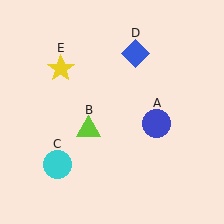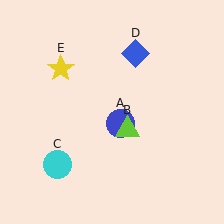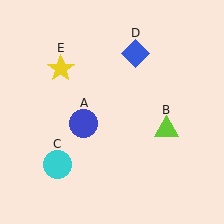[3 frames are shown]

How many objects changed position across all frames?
2 objects changed position: blue circle (object A), lime triangle (object B).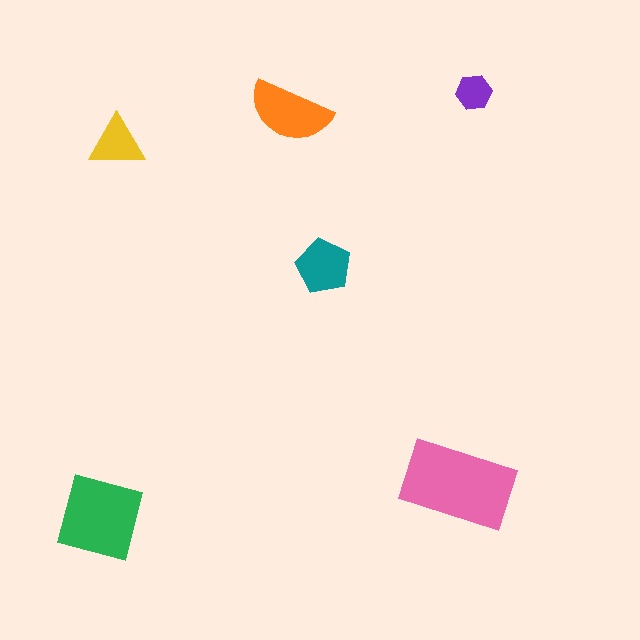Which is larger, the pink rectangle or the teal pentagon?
The pink rectangle.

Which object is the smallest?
The purple hexagon.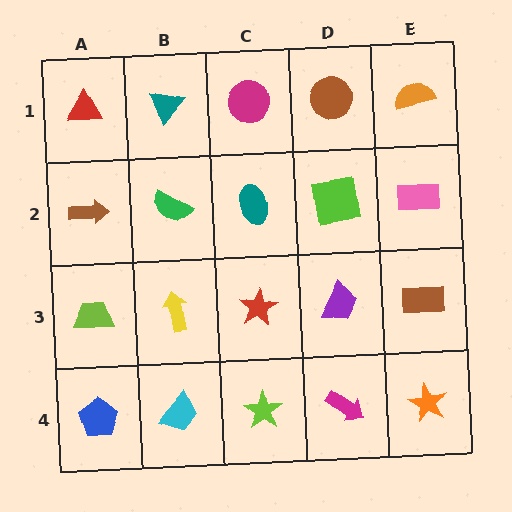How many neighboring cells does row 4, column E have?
2.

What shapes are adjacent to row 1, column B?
A green semicircle (row 2, column B), a red triangle (row 1, column A), a magenta circle (row 1, column C).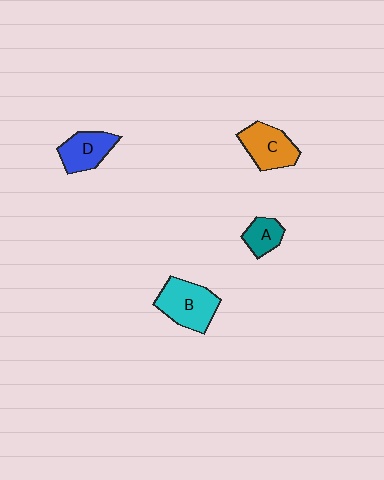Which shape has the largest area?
Shape B (cyan).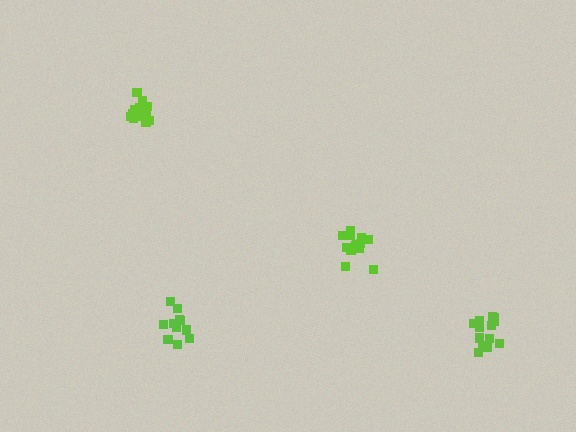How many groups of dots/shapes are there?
There are 4 groups.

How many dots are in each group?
Group 1: 12 dots, Group 2: 13 dots, Group 3: 15 dots, Group 4: 15 dots (55 total).